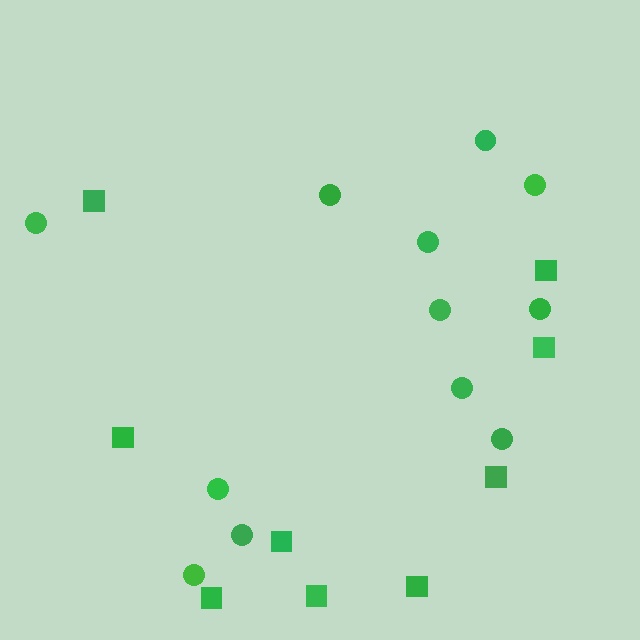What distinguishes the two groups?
There are 2 groups: one group of circles (12) and one group of squares (9).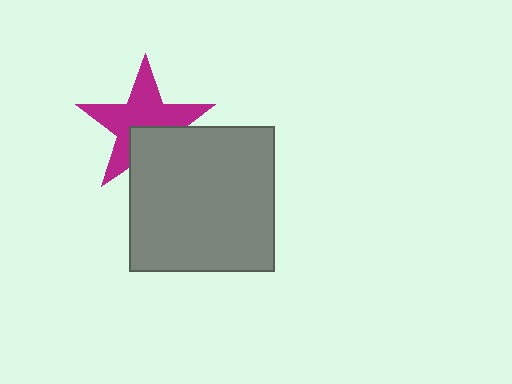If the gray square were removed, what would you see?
You would see the complete magenta star.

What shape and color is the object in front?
The object in front is a gray square.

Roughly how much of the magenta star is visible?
Most of it is visible (roughly 67%).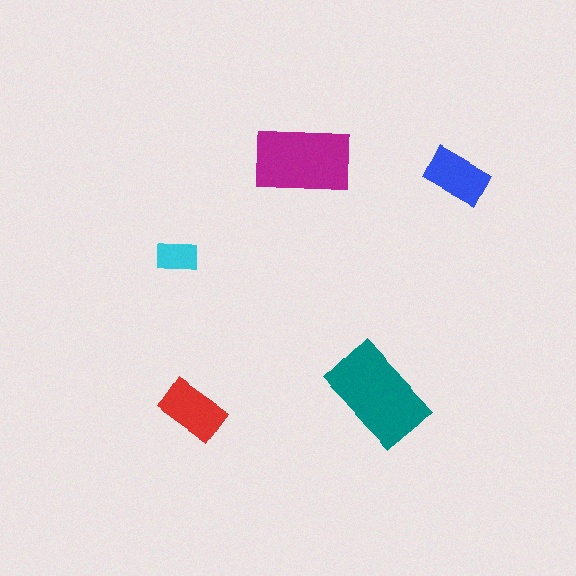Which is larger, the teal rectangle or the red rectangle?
The teal one.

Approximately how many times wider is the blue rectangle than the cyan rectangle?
About 1.5 times wider.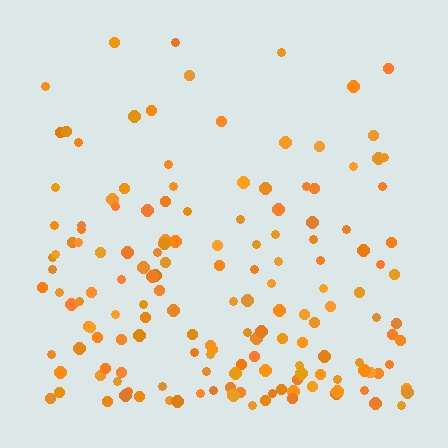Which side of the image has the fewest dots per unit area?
The top.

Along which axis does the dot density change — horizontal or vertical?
Vertical.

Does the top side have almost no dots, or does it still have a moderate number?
Still a moderate number, just noticeably fewer than the bottom.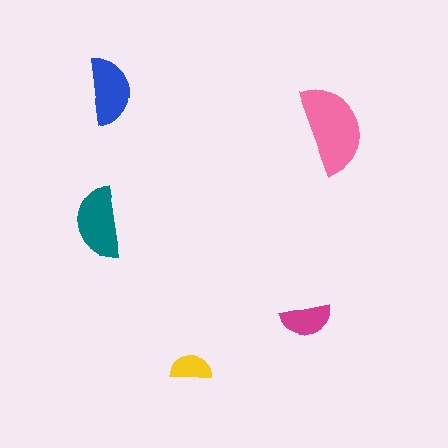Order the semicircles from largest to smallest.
the pink one, the teal one, the blue one, the magenta one, the yellow one.